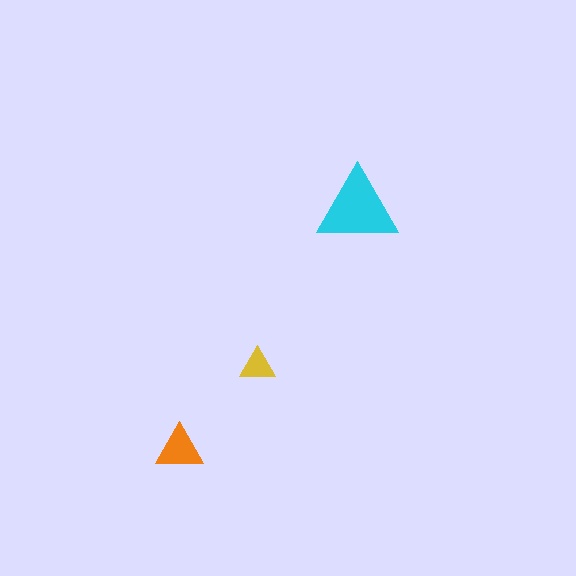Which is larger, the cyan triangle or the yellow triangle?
The cyan one.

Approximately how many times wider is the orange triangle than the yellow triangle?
About 1.5 times wider.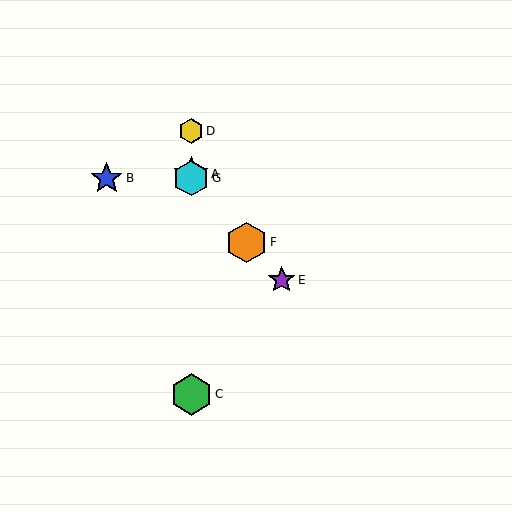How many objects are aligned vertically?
4 objects (A, C, D, G) are aligned vertically.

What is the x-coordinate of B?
Object B is at x≈107.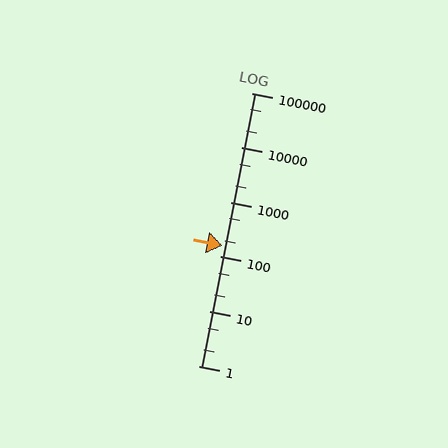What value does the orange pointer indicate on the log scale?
The pointer indicates approximately 160.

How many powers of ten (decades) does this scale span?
The scale spans 5 decades, from 1 to 100000.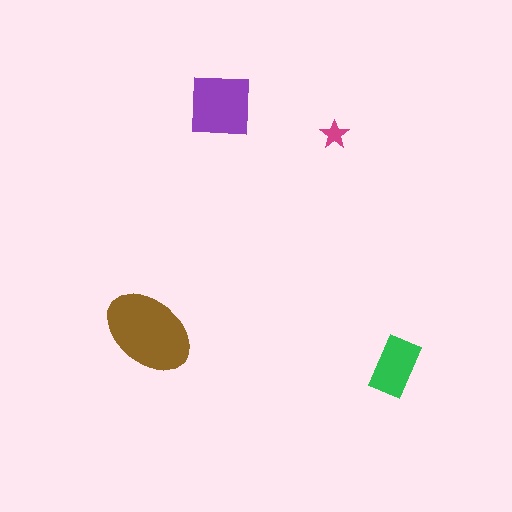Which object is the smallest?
The magenta star.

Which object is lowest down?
The green rectangle is bottommost.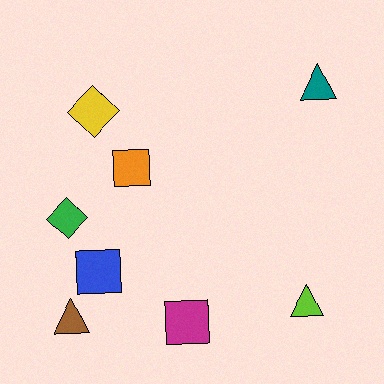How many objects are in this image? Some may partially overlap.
There are 8 objects.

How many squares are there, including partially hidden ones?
There are 3 squares.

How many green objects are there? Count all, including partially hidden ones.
There is 1 green object.